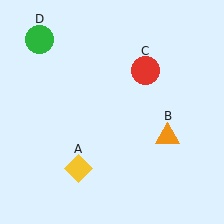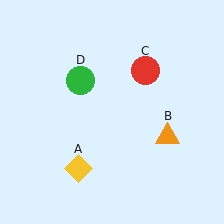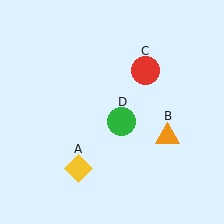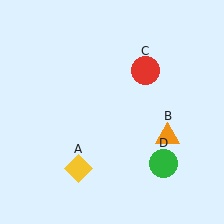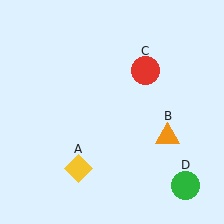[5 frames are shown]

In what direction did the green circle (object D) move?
The green circle (object D) moved down and to the right.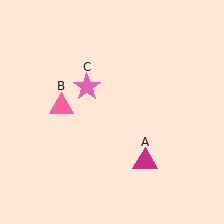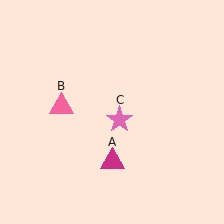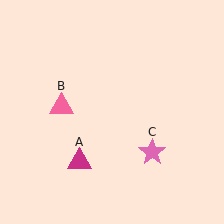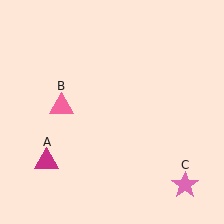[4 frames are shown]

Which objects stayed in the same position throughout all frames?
Pink triangle (object B) remained stationary.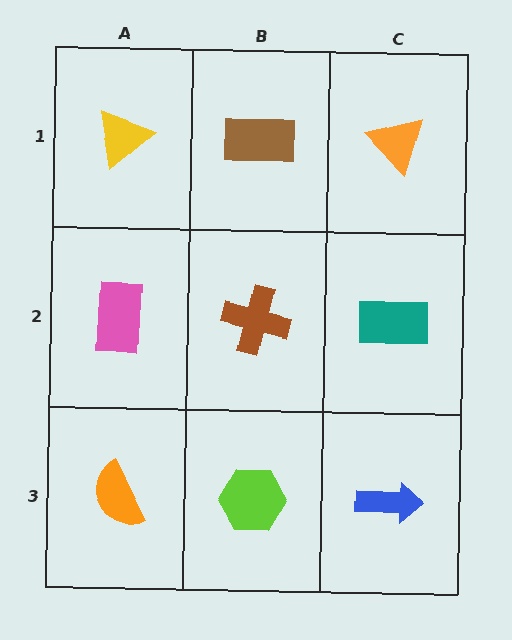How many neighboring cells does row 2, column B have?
4.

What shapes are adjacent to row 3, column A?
A pink rectangle (row 2, column A), a lime hexagon (row 3, column B).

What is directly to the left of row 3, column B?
An orange semicircle.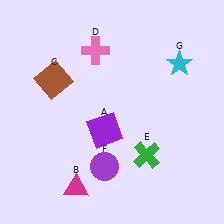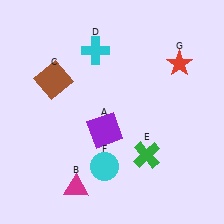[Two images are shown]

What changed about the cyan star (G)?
In Image 1, G is cyan. In Image 2, it changed to red.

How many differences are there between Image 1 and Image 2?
There are 3 differences between the two images.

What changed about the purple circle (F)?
In Image 1, F is purple. In Image 2, it changed to cyan.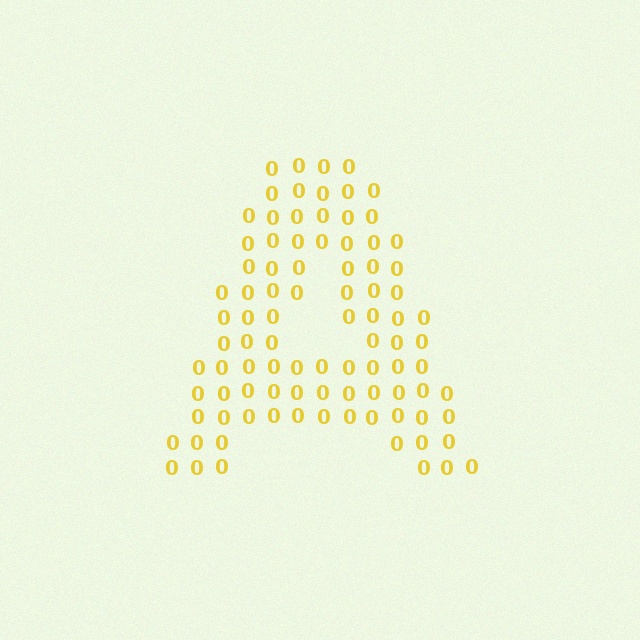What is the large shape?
The large shape is the letter A.